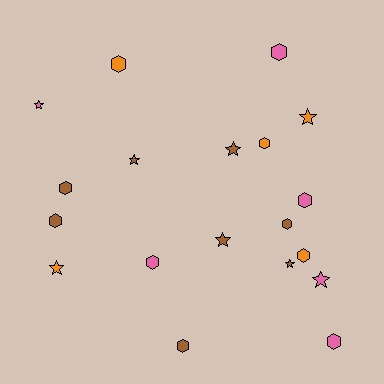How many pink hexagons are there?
There are 4 pink hexagons.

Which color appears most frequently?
Brown, with 8 objects.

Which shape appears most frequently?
Hexagon, with 11 objects.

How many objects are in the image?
There are 19 objects.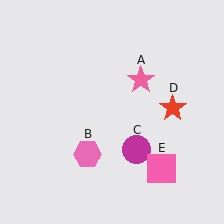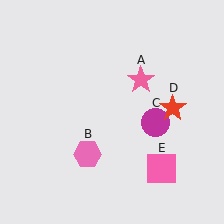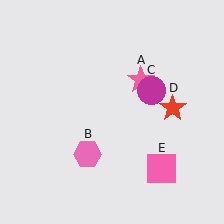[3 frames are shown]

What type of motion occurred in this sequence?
The magenta circle (object C) rotated counterclockwise around the center of the scene.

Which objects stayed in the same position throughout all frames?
Pink star (object A) and pink hexagon (object B) and red star (object D) and pink square (object E) remained stationary.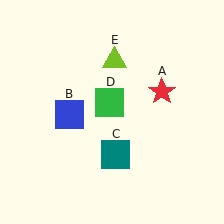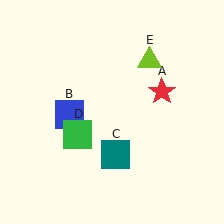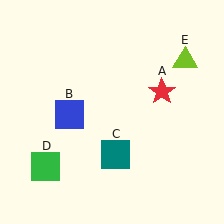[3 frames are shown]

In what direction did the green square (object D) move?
The green square (object D) moved down and to the left.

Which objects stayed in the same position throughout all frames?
Red star (object A) and blue square (object B) and teal square (object C) remained stationary.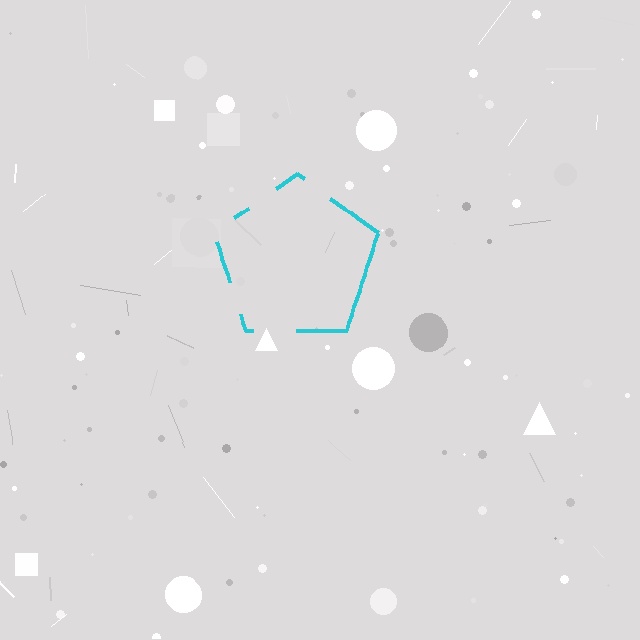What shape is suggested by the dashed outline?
The dashed outline suggests a pentagon.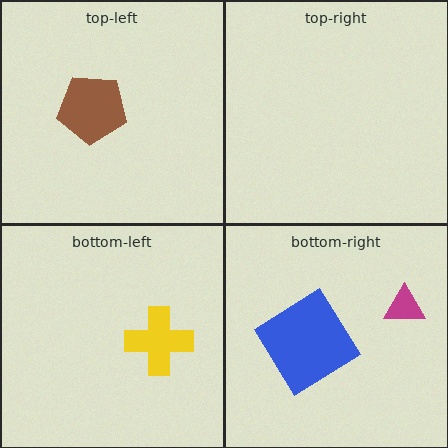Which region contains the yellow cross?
The bottom-left region.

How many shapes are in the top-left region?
1.